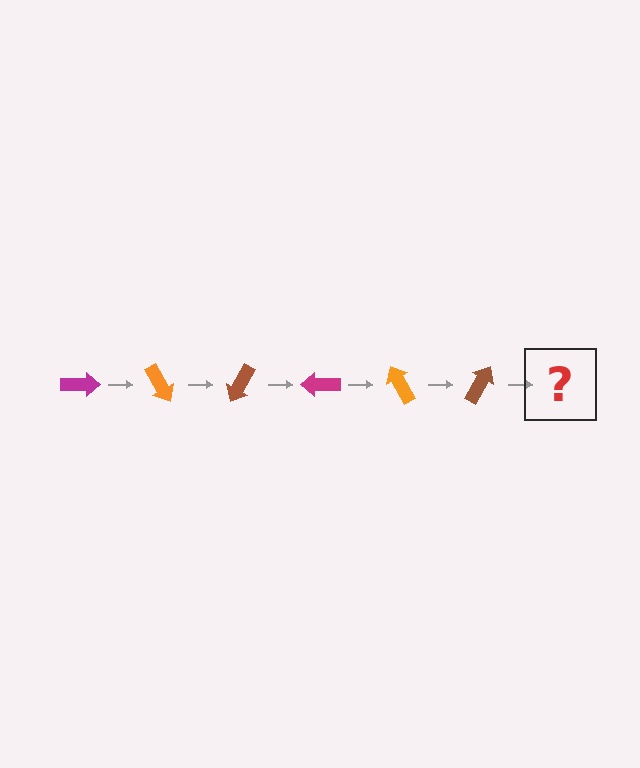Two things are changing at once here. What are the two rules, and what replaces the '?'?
The two rules are that it rotates 60 degrees each step and the color cycles through magenta, orange, and brown. The '?' should be a magenta arrow, rotated 360 degrees from the start.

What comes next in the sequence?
The next element should be a magenta arrow, rotated 360 degrees from the start.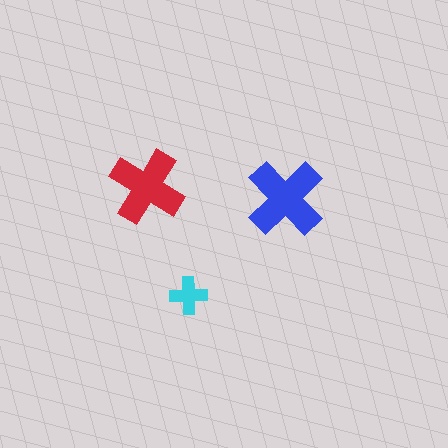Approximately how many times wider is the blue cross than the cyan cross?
About 2 times wider.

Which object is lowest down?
The cyan cross is bottommost.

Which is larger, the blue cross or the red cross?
The blue one.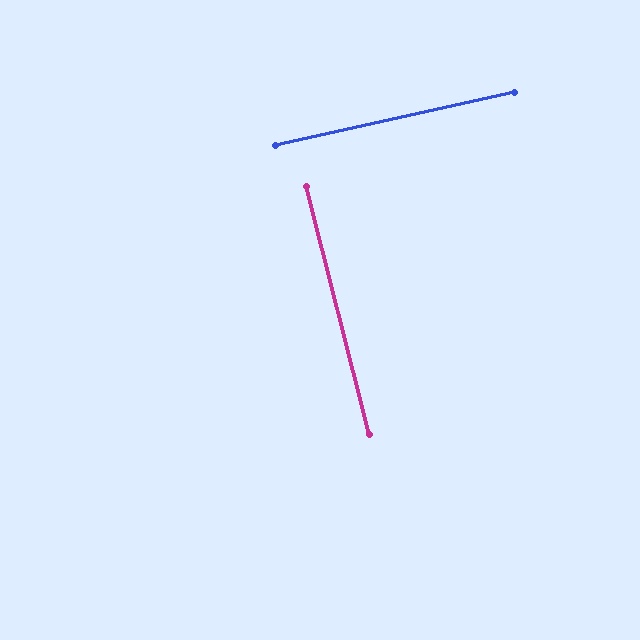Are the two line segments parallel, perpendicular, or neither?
Perpendicular — they meet at approximately 88°.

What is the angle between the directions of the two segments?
Approximately 88 degrees.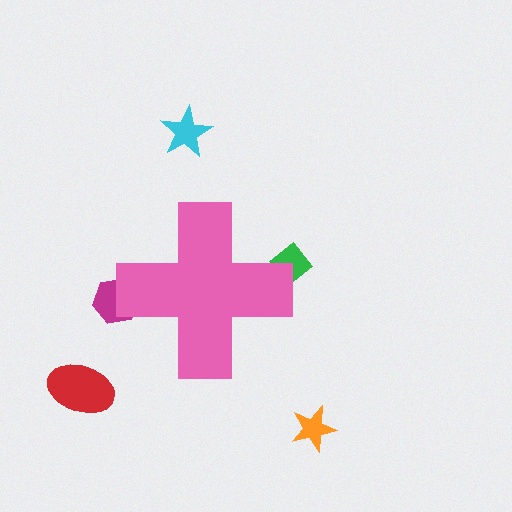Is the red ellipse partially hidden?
No, the red ellipse is fully visible.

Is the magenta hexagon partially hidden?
Yes, the magenta hexagon is partially hidden behind the pink cross.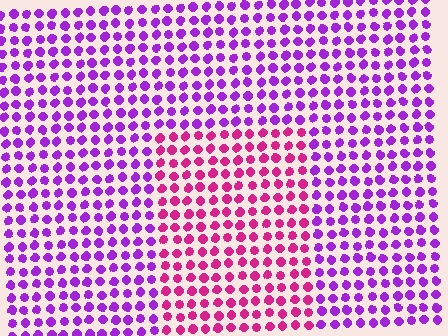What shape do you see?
I see a rectangle.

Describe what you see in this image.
The image is filled with small purple elements in a uniform arrangement. A rectangle-shaped region is visible where the elements are tinted to a slightly different hue, forming a subtle color boundary.